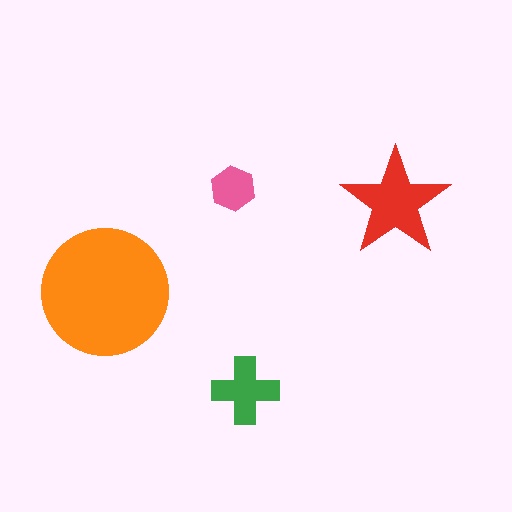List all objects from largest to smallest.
The orange circle, the red star, the green cross, the pink hexagon.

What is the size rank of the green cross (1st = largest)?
3rd.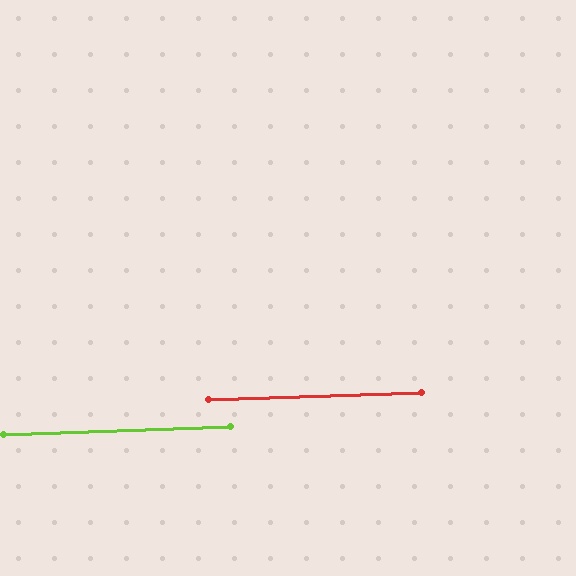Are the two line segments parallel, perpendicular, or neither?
Parallel — their directions differ by only 0.4°.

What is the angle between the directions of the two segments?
Approximately 0 degrees.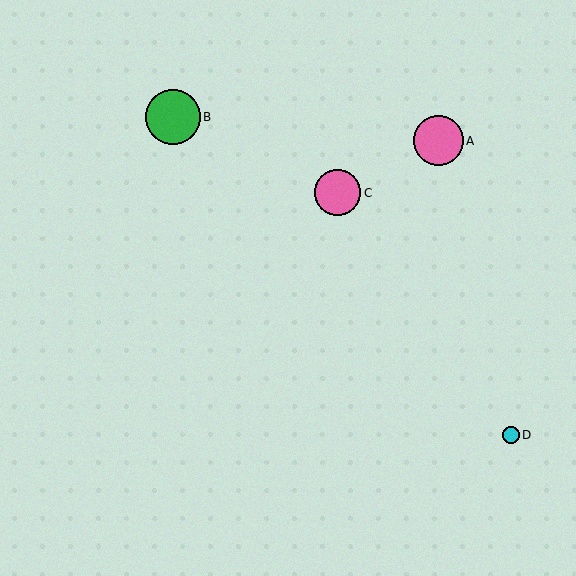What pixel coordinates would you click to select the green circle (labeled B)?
Click at (173, 117) to select the green circle B.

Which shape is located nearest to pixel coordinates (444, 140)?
The pink circle (labeled A) at (438, 141) is nearest to that location.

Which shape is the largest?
The green circle (labeled B) is the largest.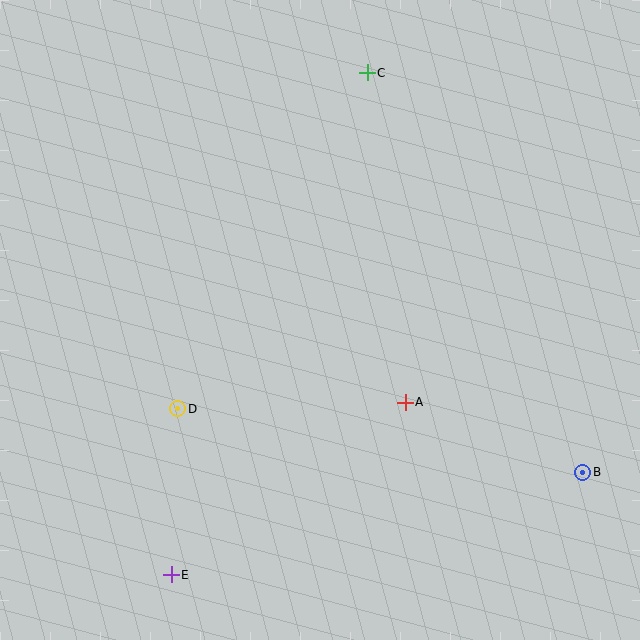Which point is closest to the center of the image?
Point A at (405, 402) is closest to the center.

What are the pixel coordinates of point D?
Point D is at (178, 409).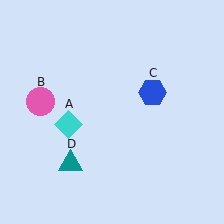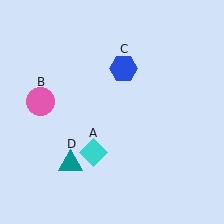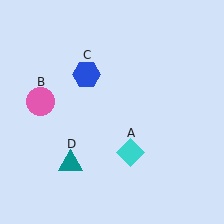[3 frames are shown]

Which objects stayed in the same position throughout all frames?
Pink circle (object B) and teal triangle (object D) remained stationary.